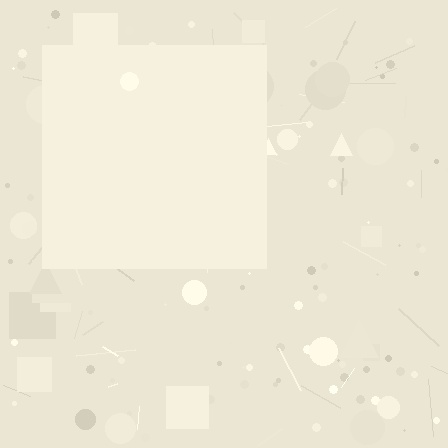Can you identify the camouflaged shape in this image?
The camouflaged shape is a square.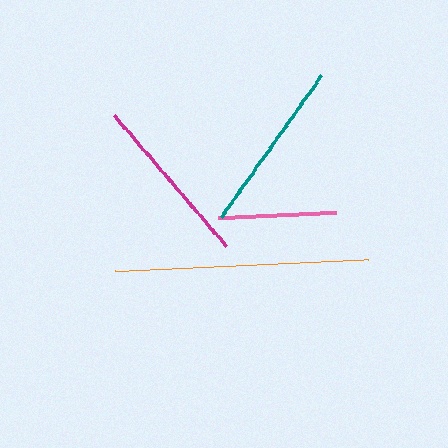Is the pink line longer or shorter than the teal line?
The teal line is longer than the pink line.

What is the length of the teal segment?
The teal segment is approximately 173 pixels long.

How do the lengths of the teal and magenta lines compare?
The teal and magenta lines are approximately the same length.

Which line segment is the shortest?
The pink line is the shortest at approximately 118 pixels.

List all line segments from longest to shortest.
From longest to shortest: orange, teal, magenta, pink.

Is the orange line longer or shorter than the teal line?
The orange line is longer than the teal line.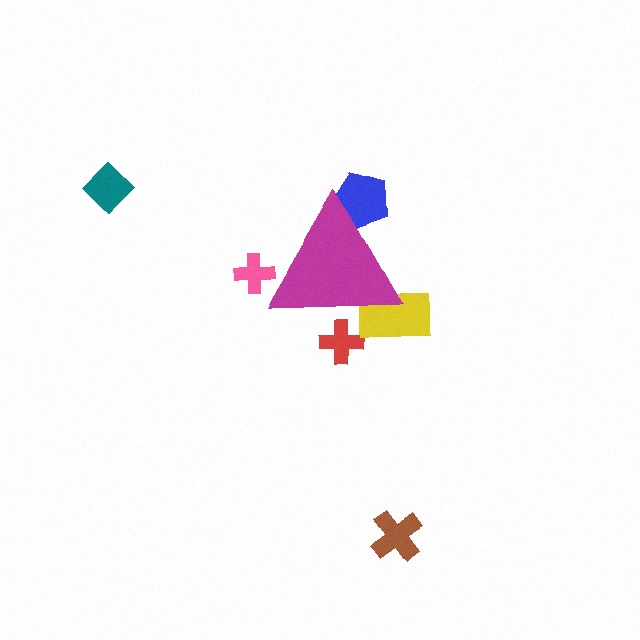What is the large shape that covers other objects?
A magenta triangle.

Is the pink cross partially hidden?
Yes, the pink cross is partially hidden behind the magenta triangle.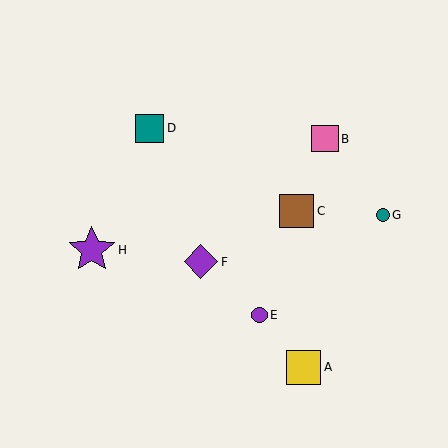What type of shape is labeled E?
Shape E is a purple circle.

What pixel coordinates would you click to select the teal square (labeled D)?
Click at (150, 128) to select the teal square D.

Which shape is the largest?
The purple star (labeled H) is the largest.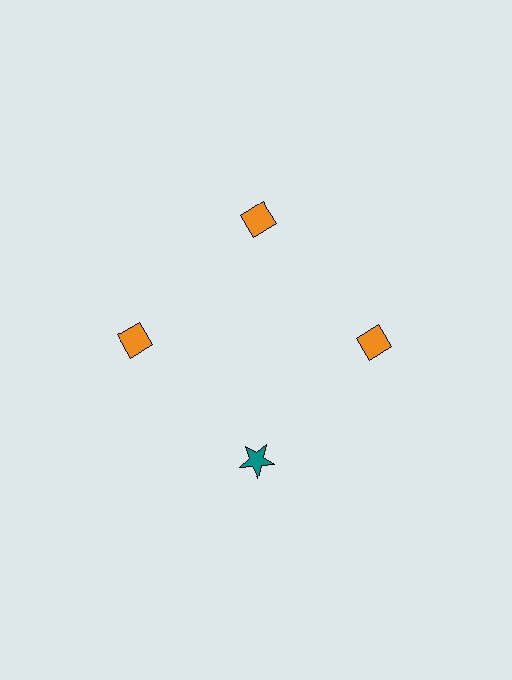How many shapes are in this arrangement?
There are 4 shapes arranged in a ring pattern.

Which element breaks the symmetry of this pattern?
The teal star at roughly the 6 o'clock position breaks the symmetry. All other shapes are orange diamonds.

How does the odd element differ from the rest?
It differs in both color (teal instead of orange) and shape (star instead of diamond).